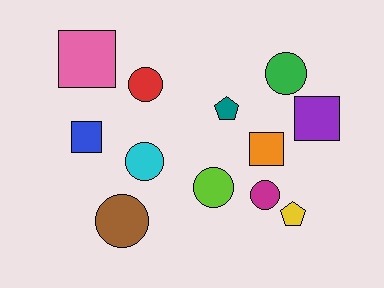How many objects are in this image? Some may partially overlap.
There are 12 objects.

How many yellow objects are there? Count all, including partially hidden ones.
There is 1 yellow object.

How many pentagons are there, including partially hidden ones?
There are 2 pentagons.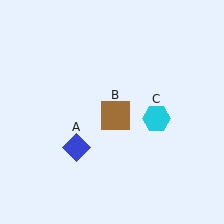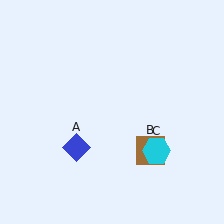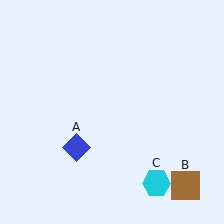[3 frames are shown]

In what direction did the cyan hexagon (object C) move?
The cyan hexagon (object C) moved down.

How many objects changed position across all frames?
2 objects changed position: brown square (object B), cyan hexagon (object C).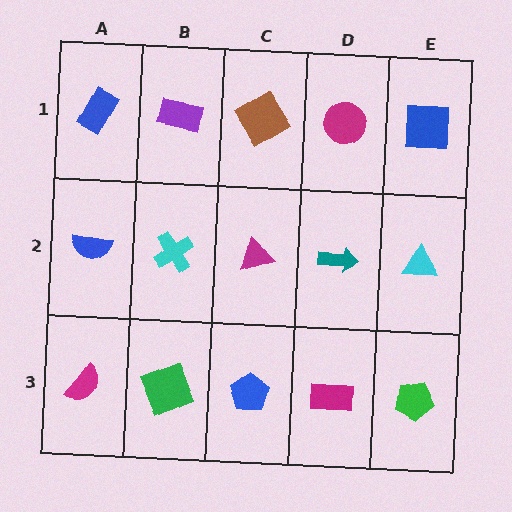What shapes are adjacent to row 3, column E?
A cyan triangle (row 2, column E), a magenta rectangle (row 3, column D).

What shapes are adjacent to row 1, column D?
A teal arrow (row 2, column D), a brown diamond (row 1, column C), a blue square (row 1, column E).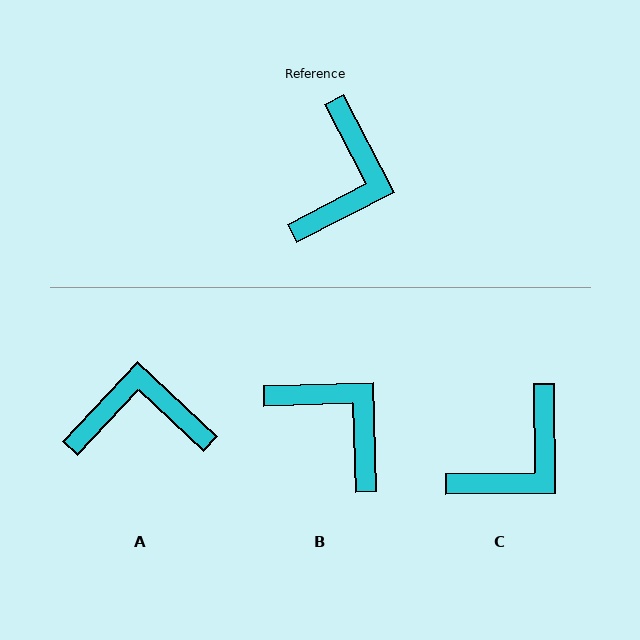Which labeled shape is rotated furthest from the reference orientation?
A, about 109 degrees away.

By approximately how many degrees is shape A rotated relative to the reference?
Approximately 109 degrees counter-clockwise.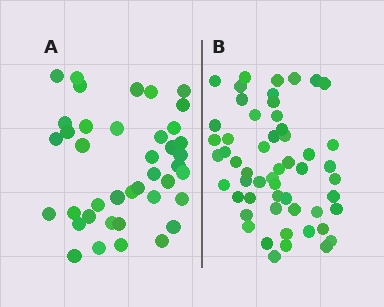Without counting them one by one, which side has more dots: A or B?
Region B (the right region) has more dots.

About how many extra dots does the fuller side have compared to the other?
Region B has approximately 15 more dots than region A.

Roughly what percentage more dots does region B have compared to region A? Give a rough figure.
About 35% more.